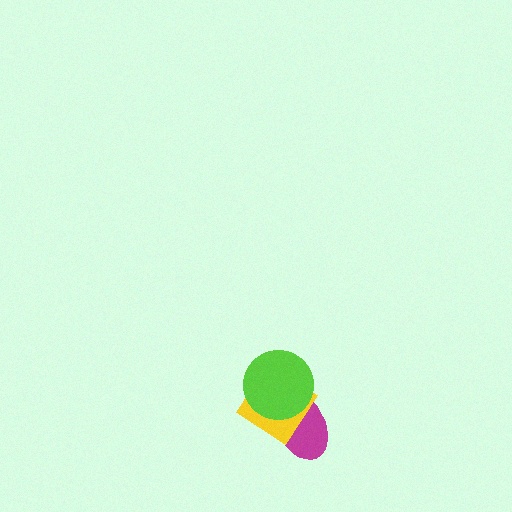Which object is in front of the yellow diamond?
The lime circle is in front of the yellow diamond.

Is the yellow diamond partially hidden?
Yes, it is partially covered by another shape.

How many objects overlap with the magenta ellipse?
2 objects overlap with the magenta ellipse.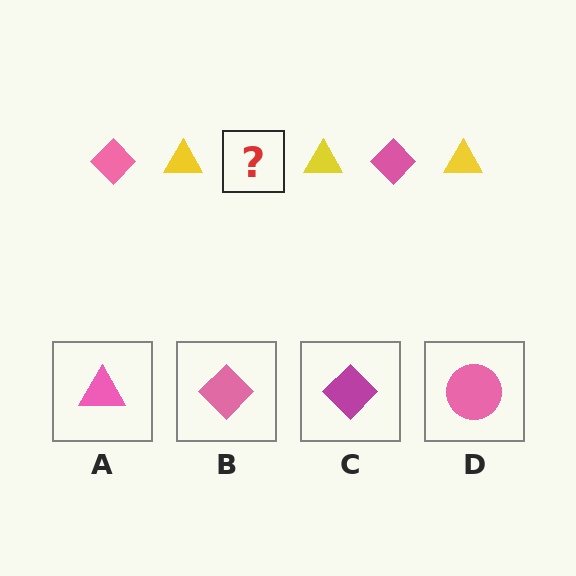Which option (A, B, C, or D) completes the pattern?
B.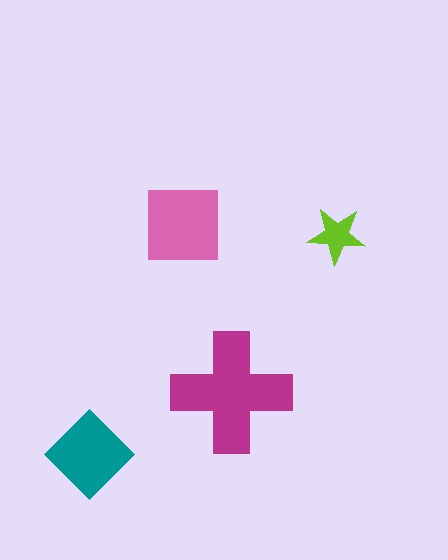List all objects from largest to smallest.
The magenta cross, the pink square, the teal diamond, the lime star.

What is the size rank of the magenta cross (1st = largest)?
1st.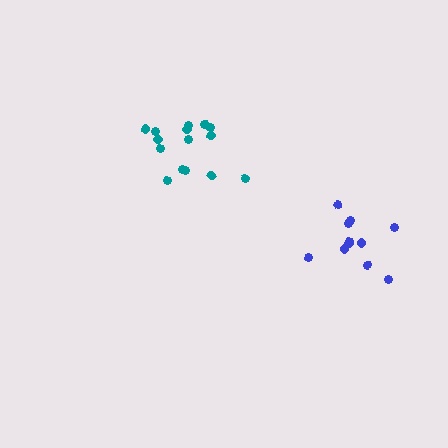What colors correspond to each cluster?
The clusters are colored: teal, blue.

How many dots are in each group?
Group 1: 15 dots, Group 2: 11 dots (26 total).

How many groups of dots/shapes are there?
There are 2 groups.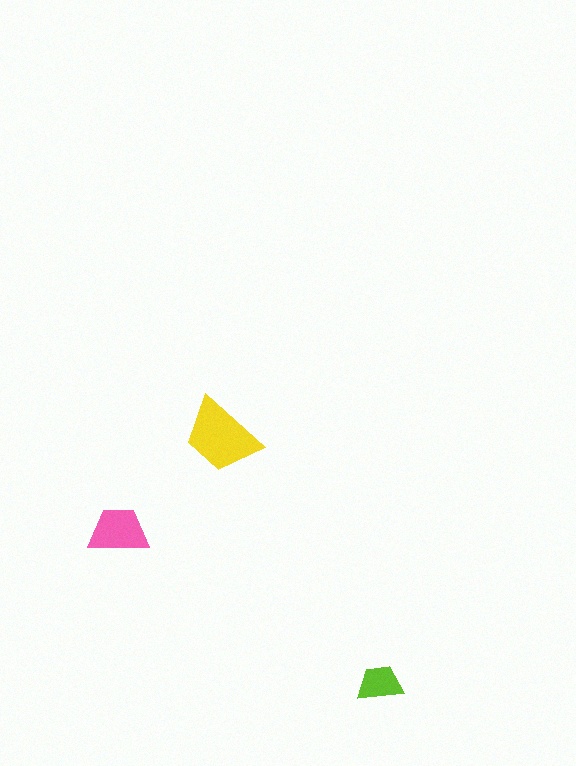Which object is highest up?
The yellow trapezoid is topmost.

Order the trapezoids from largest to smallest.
the yellow one, the pink one, the lime one.